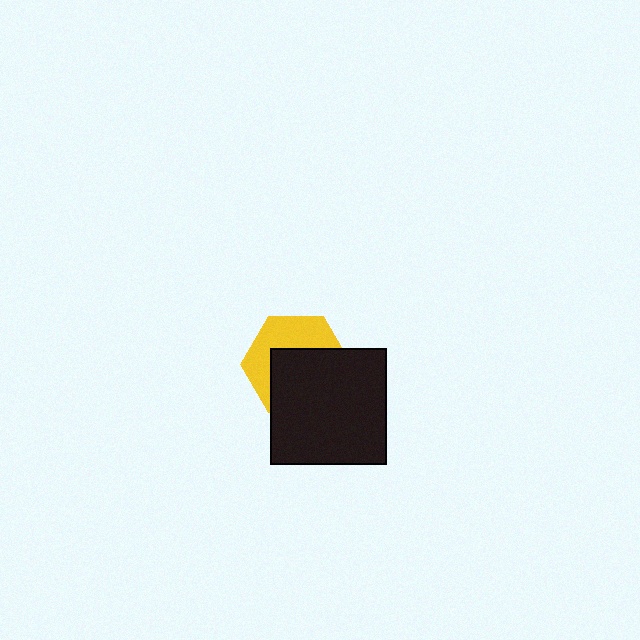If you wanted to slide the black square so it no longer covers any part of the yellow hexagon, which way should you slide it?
Slide it down — that is the most direct way to separate the two shapes.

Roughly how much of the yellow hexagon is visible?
A small part of it is visible (roughly 43%).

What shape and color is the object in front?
The object in front is a black square.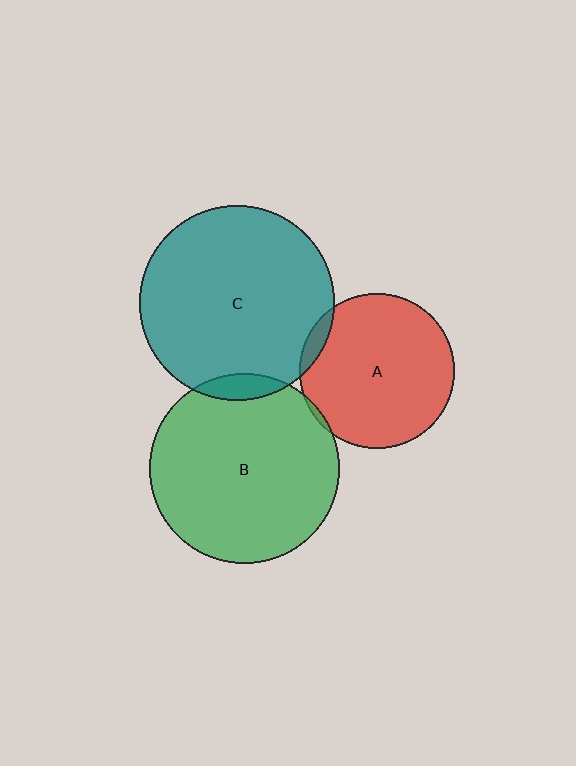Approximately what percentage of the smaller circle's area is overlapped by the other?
Approximately 5%.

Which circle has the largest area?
Circle C (teal).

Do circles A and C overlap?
Yes.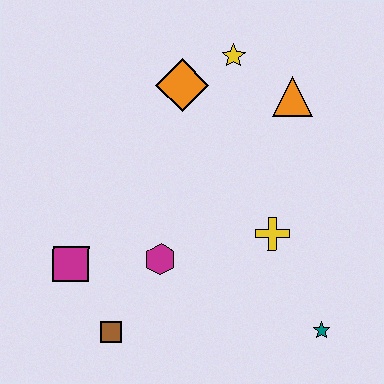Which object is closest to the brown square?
The magenta square is closest to the brown square.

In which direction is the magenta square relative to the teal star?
The magenta square is to the left of the teal star.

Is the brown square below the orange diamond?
Yes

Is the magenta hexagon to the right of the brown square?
Yes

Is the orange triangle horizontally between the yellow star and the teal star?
Yes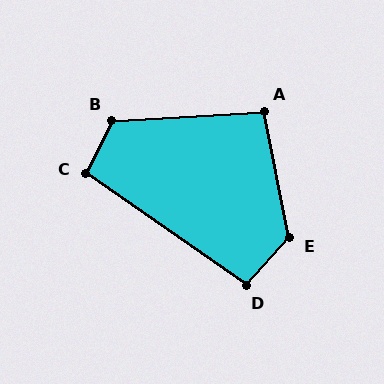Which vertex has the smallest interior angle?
D, at approximately 98 degrees.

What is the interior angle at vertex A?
Approximately 98 degrees (obtuse).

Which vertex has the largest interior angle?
E, at approximately 126 degrees.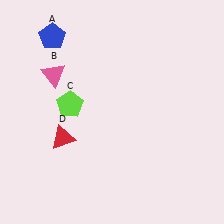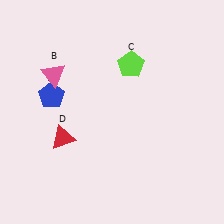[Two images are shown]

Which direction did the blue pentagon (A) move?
The blue pentagon (A) moved down.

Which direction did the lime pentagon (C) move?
The lime pentagon (C) moved right.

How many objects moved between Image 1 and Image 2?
2 objects moved between the two images.